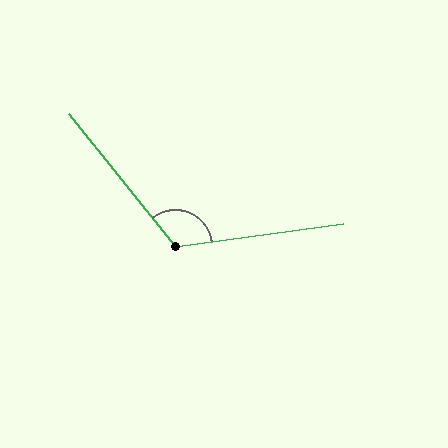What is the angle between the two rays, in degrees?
Approximately 121 degrees.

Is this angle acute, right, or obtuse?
It is obtuse.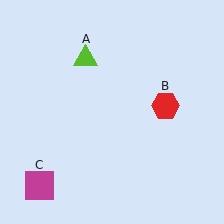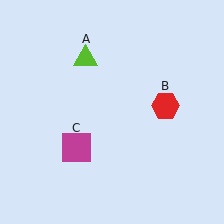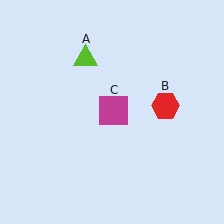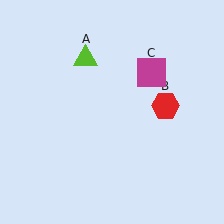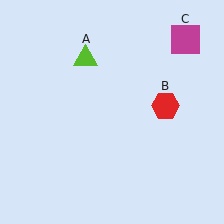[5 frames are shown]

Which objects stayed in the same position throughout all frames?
Lime triangle (object A) and red hexagon (object B) remained stationary.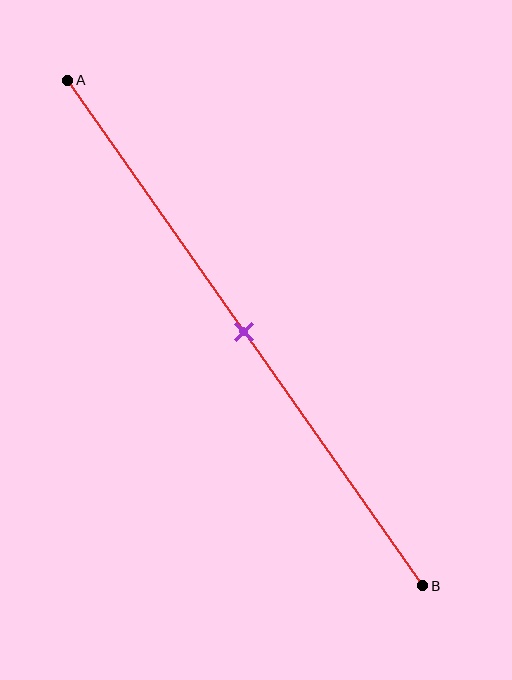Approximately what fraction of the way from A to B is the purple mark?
The purple mark is approximately 50% of the way from A to B.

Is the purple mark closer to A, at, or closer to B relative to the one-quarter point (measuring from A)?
The purple mark is closer to point B than the one-quarter point of segment AB.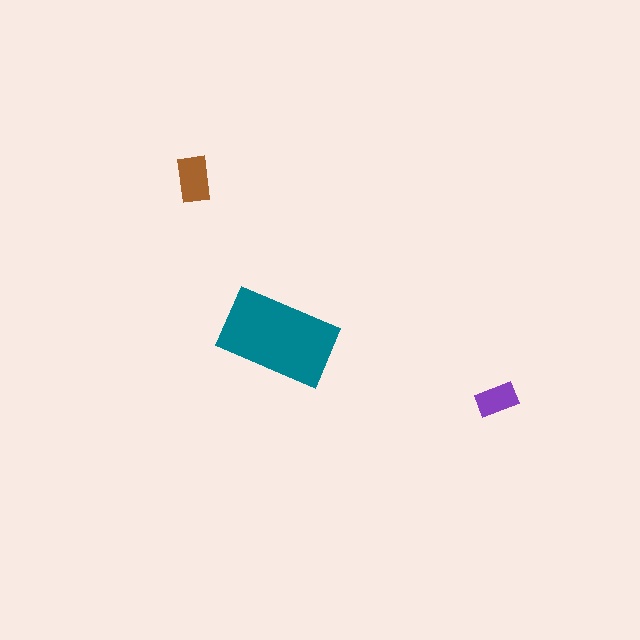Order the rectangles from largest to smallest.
the teal one, the brown one, the purple one.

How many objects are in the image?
There are 3 objects in the image.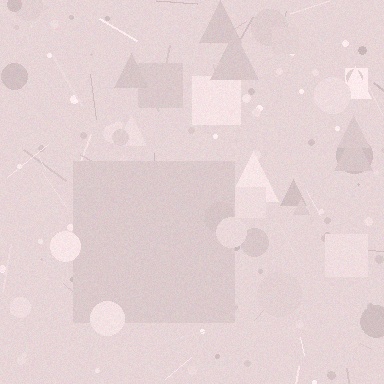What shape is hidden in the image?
A square is hidden in the image.